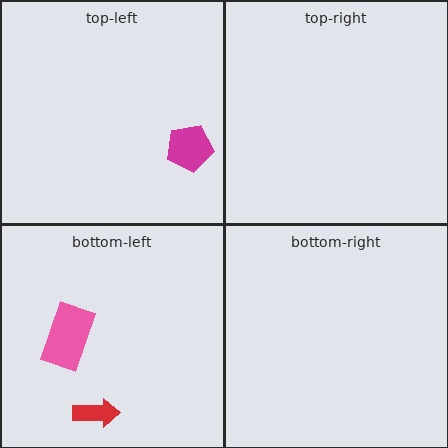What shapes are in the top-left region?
The magenta pentagon.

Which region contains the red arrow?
The bottom-left region.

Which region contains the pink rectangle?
The bottom-left region.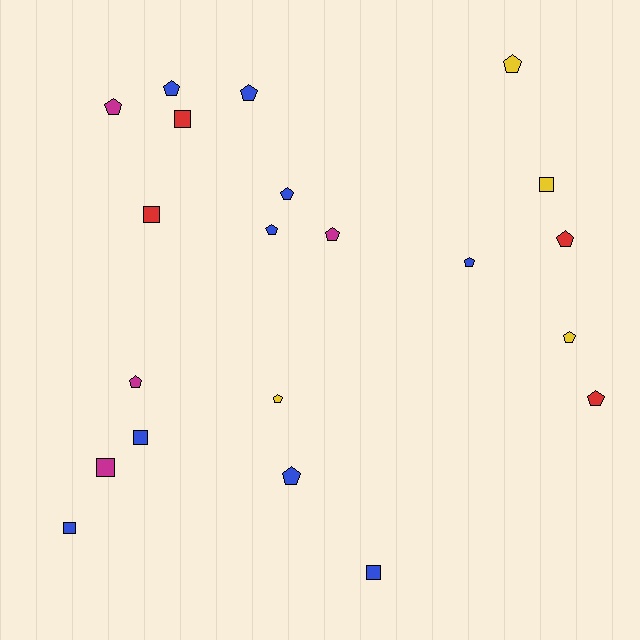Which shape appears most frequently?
Pentagon, with 14 objects.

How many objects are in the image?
There are 21 objects.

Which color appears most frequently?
Blue, with 9 objects.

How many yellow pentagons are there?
There are 3 yellow pentagons.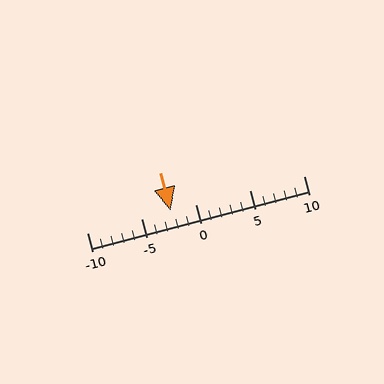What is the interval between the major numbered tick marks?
The major tick marks are spaced 5 units apart.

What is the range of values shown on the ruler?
The ruler shows values from -10 to 10.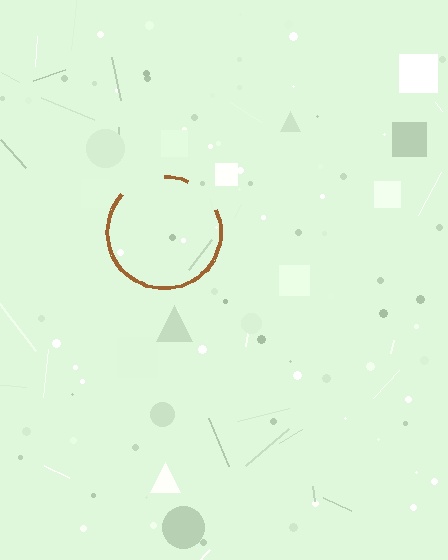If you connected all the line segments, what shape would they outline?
They would outline a circle.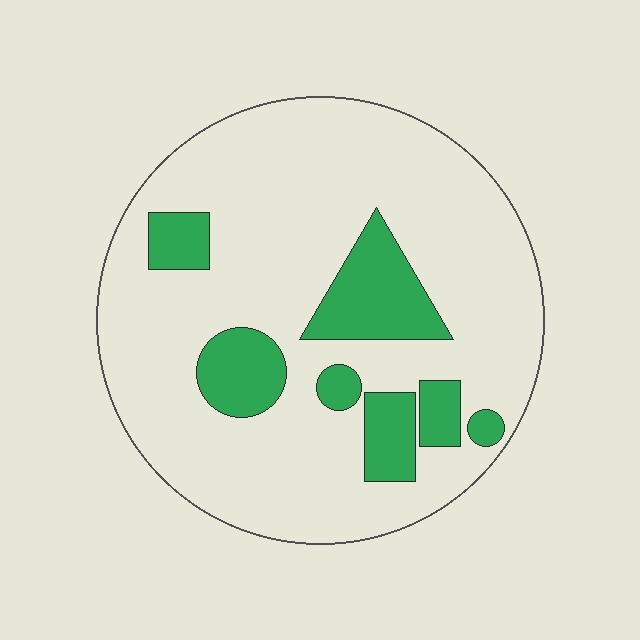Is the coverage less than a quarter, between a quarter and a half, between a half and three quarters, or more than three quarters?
Less than a quarter.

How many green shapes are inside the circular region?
7.